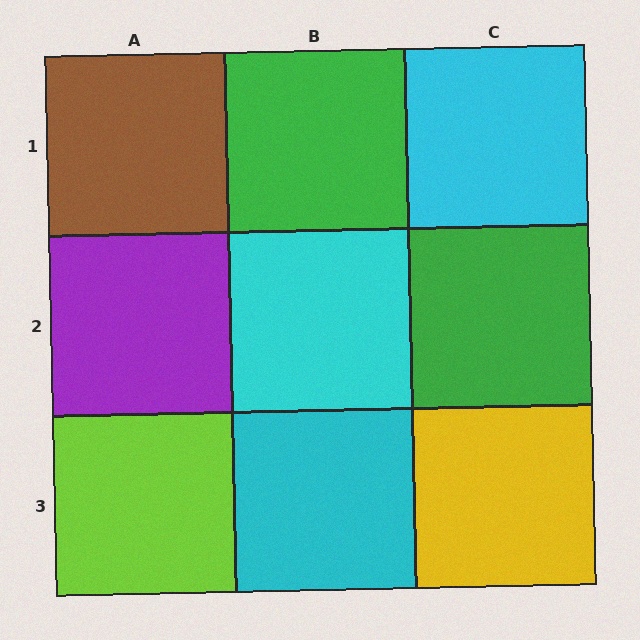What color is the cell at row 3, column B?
Cyan.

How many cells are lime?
1 cell is lime.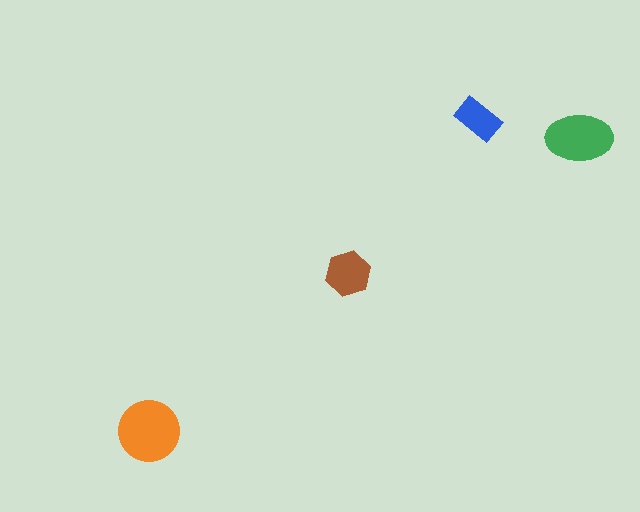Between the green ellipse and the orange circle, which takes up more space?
The orange circle.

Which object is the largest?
The orange circle.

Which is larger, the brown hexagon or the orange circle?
The orange circle.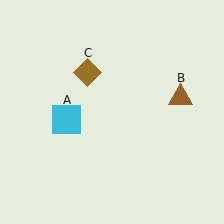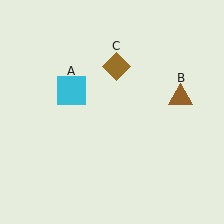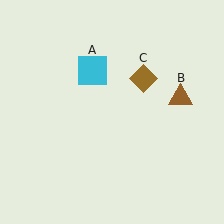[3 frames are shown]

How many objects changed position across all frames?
2 objects changed position: cyan square (object A), brown diamond (object C).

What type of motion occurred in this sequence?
The cyan square (object A), brown diamond (object C) rotated clockwise around the center of the scene.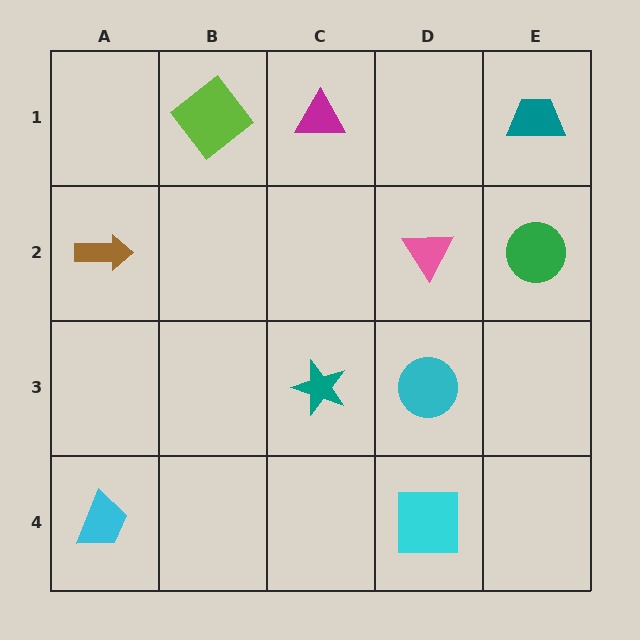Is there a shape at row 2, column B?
No, that cell is empty.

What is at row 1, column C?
A magenta triangle.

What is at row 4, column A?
A cyan trapezoid.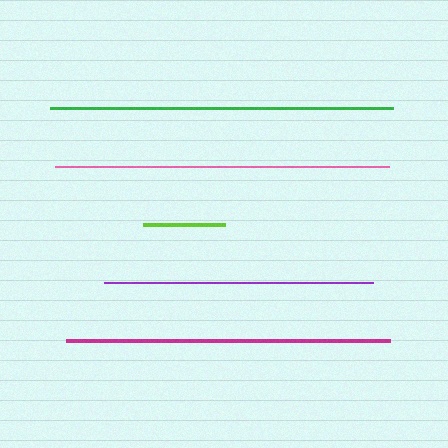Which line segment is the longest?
The green line is the longest at approximately 343 pixels.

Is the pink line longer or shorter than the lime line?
The pink line is longer than the lime line.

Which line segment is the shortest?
The lime line is the shortest at approximately 82 pixels.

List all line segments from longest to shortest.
From longest to shortest: green, pink, magenta, purple, lime.